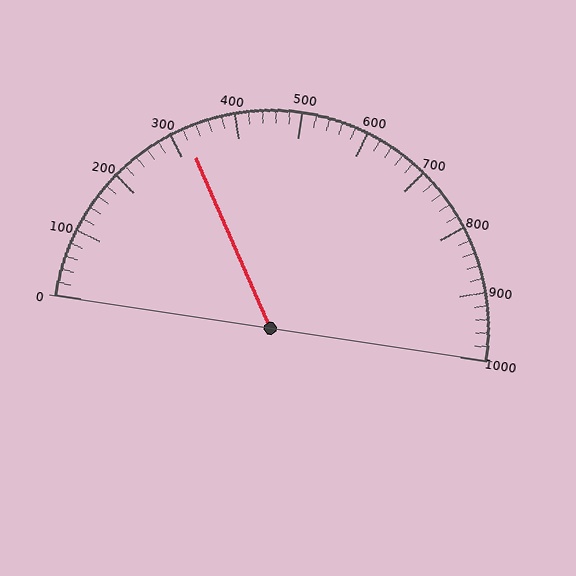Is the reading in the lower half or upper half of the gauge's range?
The reading is in the lower half of the range (0 to 1000).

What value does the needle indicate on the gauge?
The needle indicates approximately 320.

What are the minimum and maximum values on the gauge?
The gauge ranges from 0 to 1000.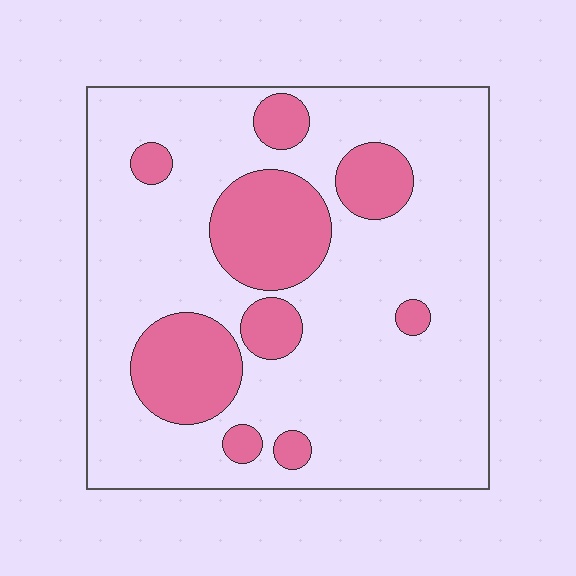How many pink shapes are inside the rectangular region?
9.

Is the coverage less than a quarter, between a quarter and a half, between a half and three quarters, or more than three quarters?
Less than a quarter.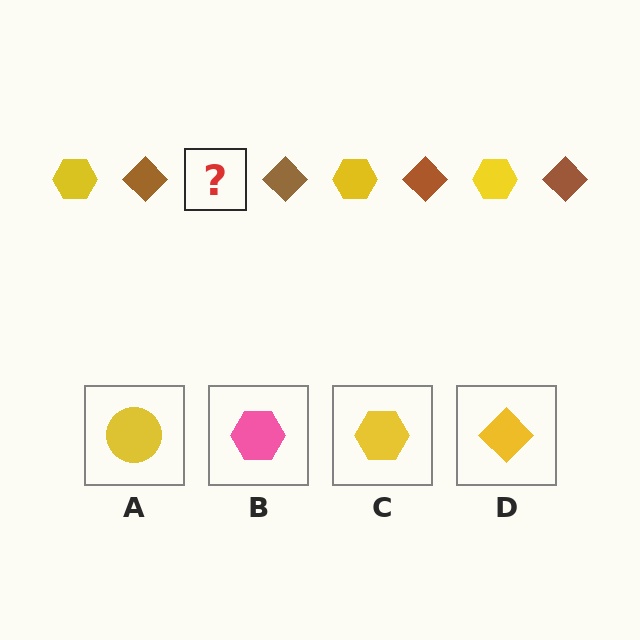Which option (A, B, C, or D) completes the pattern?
C.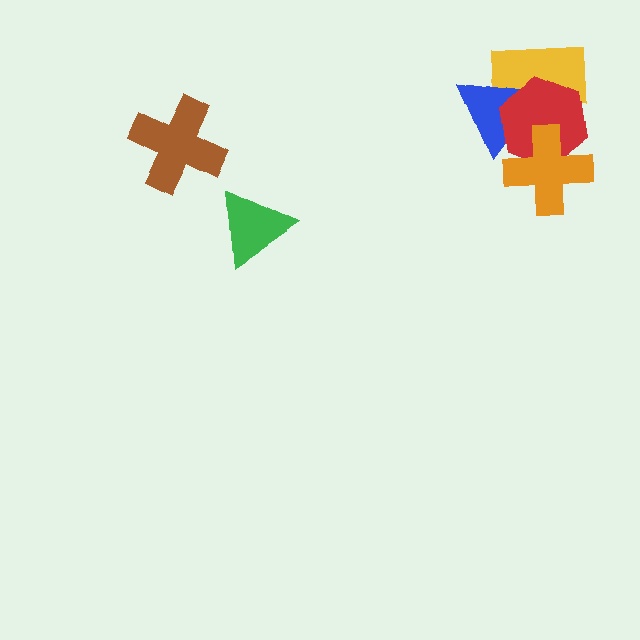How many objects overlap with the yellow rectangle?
2 objects overlap with the yellow rectangle.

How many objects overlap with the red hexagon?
3 objects overlap with the red hexagon.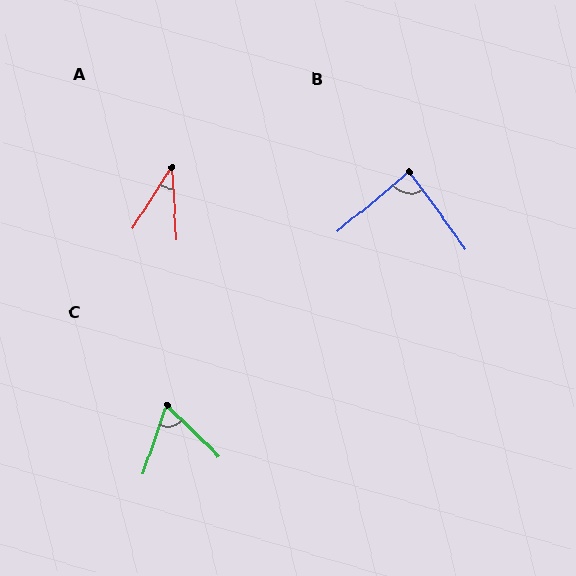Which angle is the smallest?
A, at approximately 36 degrees.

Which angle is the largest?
B, at approximately 86 degrees.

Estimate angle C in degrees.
Approximately 65 degrees.